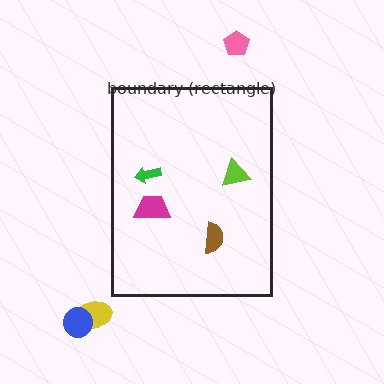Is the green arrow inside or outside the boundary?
Inside.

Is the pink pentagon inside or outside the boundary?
Outside.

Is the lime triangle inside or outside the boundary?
Inside.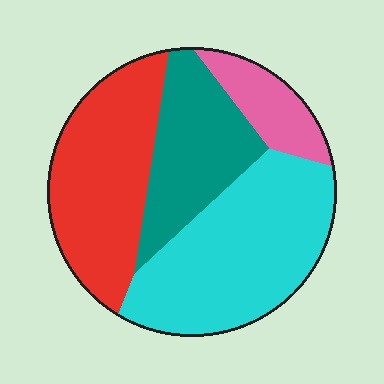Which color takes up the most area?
Cyan, at roughly 40%.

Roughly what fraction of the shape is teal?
Teal covers around 20% of the shape.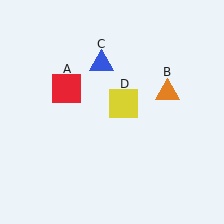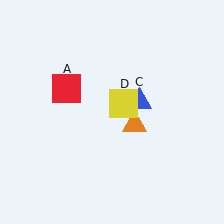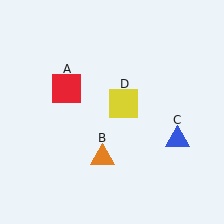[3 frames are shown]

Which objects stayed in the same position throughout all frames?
Red square (object A) and yellow square (object D) remained stationary.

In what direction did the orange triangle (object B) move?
The orange triangle (object B) moved down and to the left.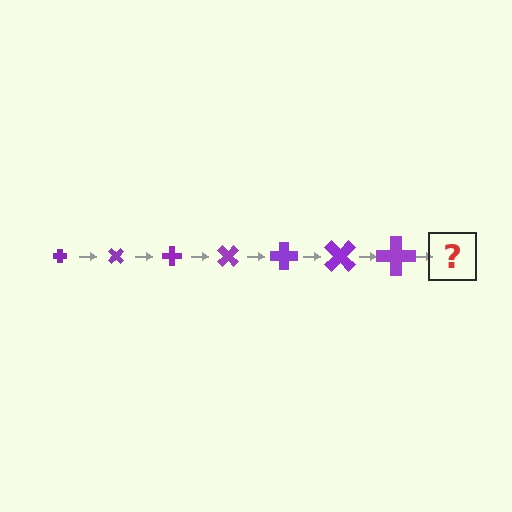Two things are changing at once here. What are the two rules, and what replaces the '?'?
The two rules are that the cross grows larger each step and it rotates 45 degrees each step. The '?' should be a cross, larger than the previous one and rotated 315 degrees from the start.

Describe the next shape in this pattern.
It should be a cross, larger than the previous one and rotated 315 degrees from the start.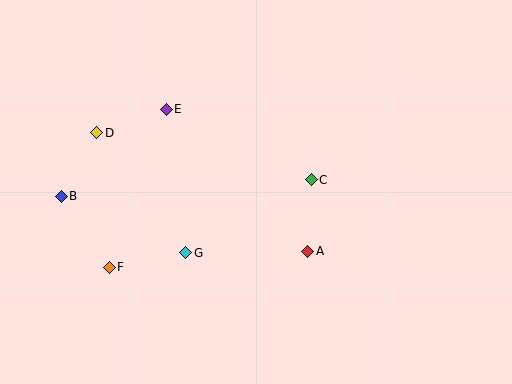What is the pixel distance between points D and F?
The distance between D and F is 135 pixels.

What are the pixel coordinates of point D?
Point D is at (97, 133).